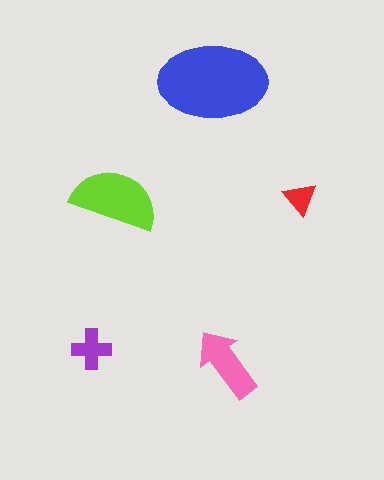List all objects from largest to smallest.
The blue ellipse, the lime semicircle, the pink arrow, the purple cross, the red triangle.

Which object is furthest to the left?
The purple cross is leftmost.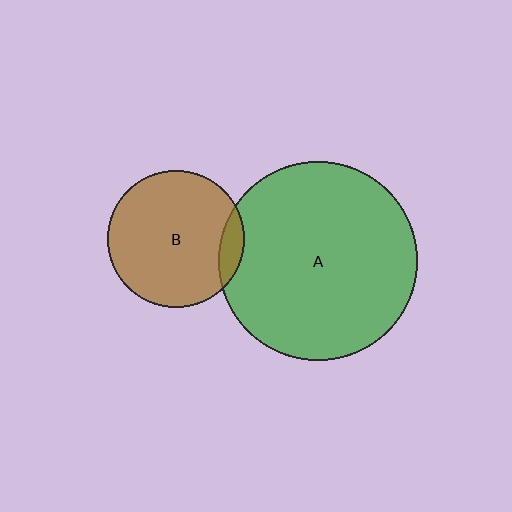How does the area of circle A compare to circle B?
Approximately 2.1 times.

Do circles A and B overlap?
Yes.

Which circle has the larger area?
Circle A (green).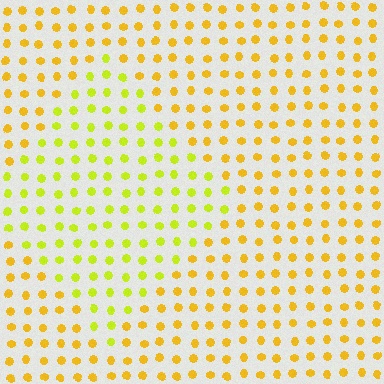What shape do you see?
I see a diamond.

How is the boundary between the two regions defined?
The boundary is defined purely by a slight shift in hue (about 28 degrees). Spacing, size, and orientation are identical on both sides.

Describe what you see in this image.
The image is filled with small yellow elements in a uniform arrangement. A diamond-shaped region is visible where the elements are tinted to a slightly different hue, forming a subtle color boundary.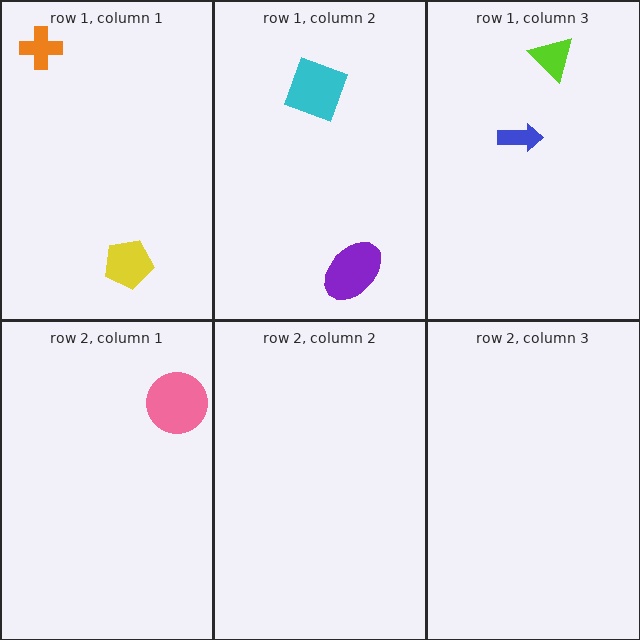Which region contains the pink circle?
The row 2, column 1 region.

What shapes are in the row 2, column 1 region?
The pink circle.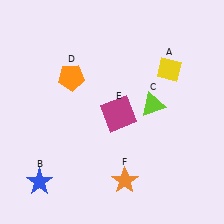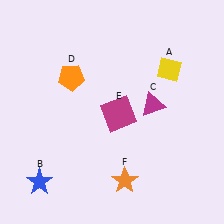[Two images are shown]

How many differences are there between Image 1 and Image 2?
There is 1 difference between the two images.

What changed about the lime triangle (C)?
In Image 1, C is lime. In Image 2, it changed to magenta.